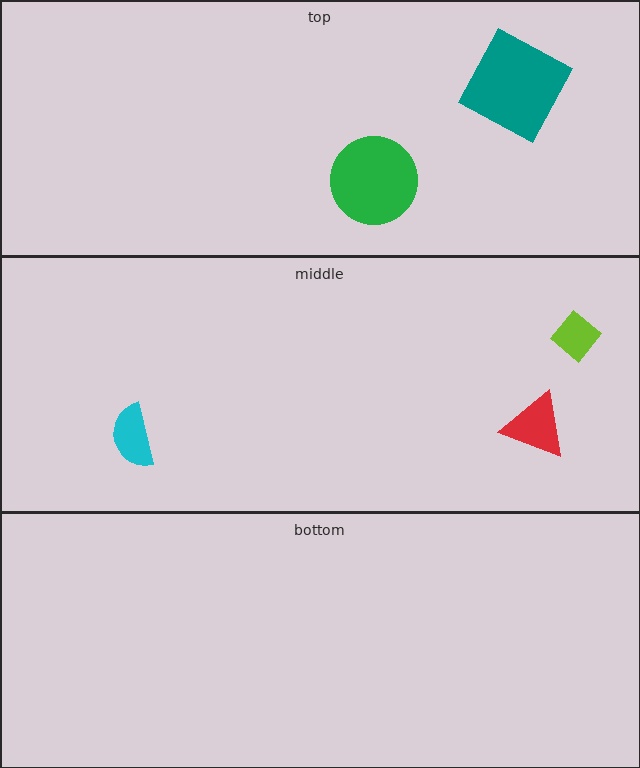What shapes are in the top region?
The teal square, the green circle.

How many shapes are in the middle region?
3.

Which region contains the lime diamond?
The middle region.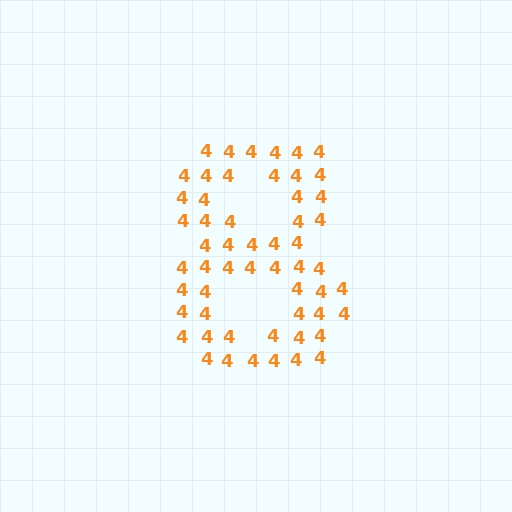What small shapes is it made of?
It is made of small digit 4's.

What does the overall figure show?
The overall figure shows the digit 8.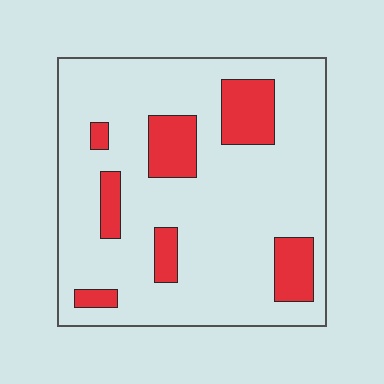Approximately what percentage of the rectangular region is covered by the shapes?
Approximately 20%.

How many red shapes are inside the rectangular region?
7.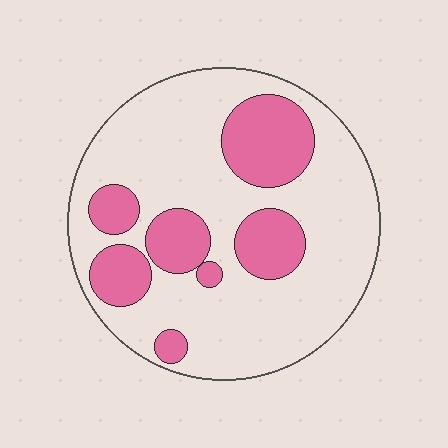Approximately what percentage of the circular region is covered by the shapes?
Approximately 25%.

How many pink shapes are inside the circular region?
7.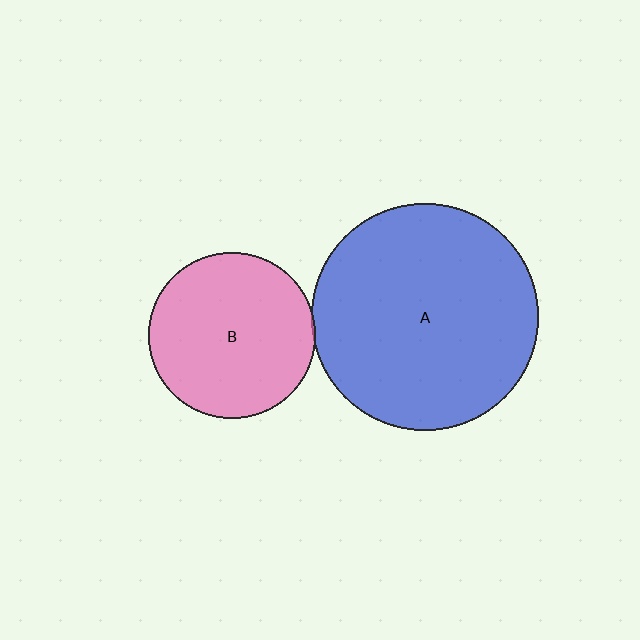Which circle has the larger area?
Circle A (blue).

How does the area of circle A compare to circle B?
Approximately 1.9 times.